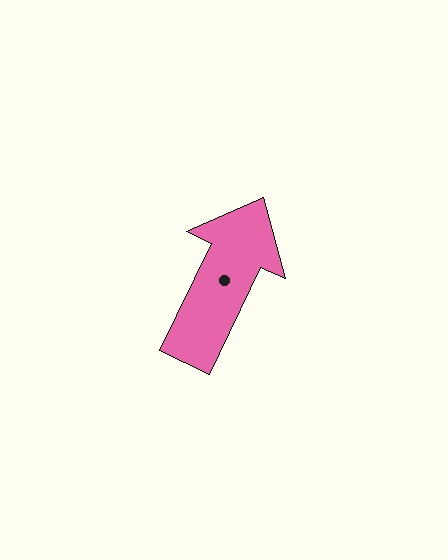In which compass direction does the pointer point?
Northeast.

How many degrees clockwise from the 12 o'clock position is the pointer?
Approximately 26 degrees.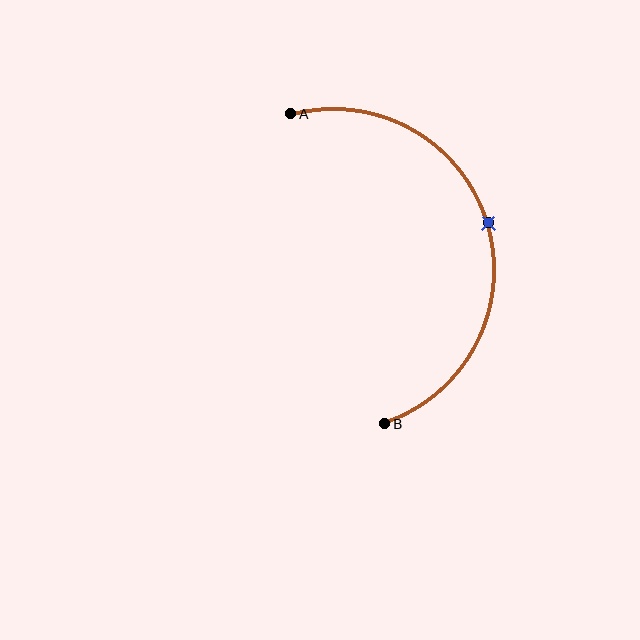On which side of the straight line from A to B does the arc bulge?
The arc bulges to the right of the straight line connecting A and B.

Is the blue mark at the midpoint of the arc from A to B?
Yes. The blue mark lies on the arc at equal arc-length from both A and B — it is the arc midpoint.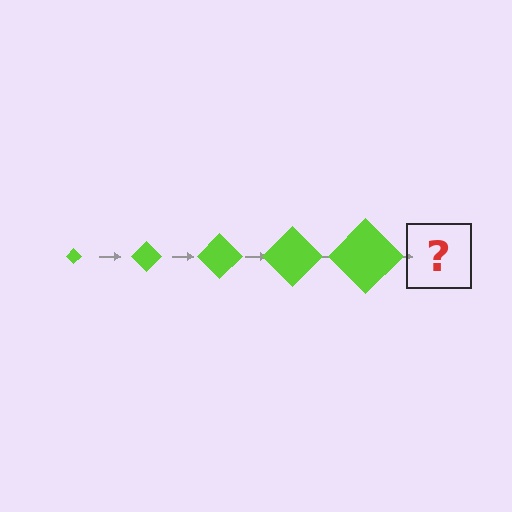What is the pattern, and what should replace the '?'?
The pattern is that the diamond gets progressively larger each step. The '?' should be a lime diamond, larger than the previous one.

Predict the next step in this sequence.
The next step is a lime diamond, larger than the previous one.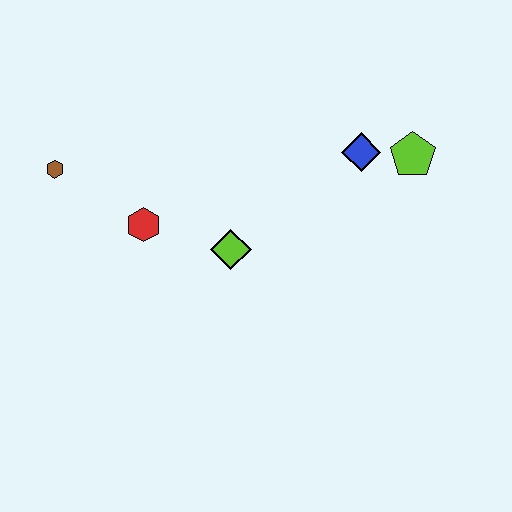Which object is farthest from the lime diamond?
The lime pentagon is farthest from the lime diamond.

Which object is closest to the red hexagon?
The lime diamond is closest to the red hexagon.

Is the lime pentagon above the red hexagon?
Yes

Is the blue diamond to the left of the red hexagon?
No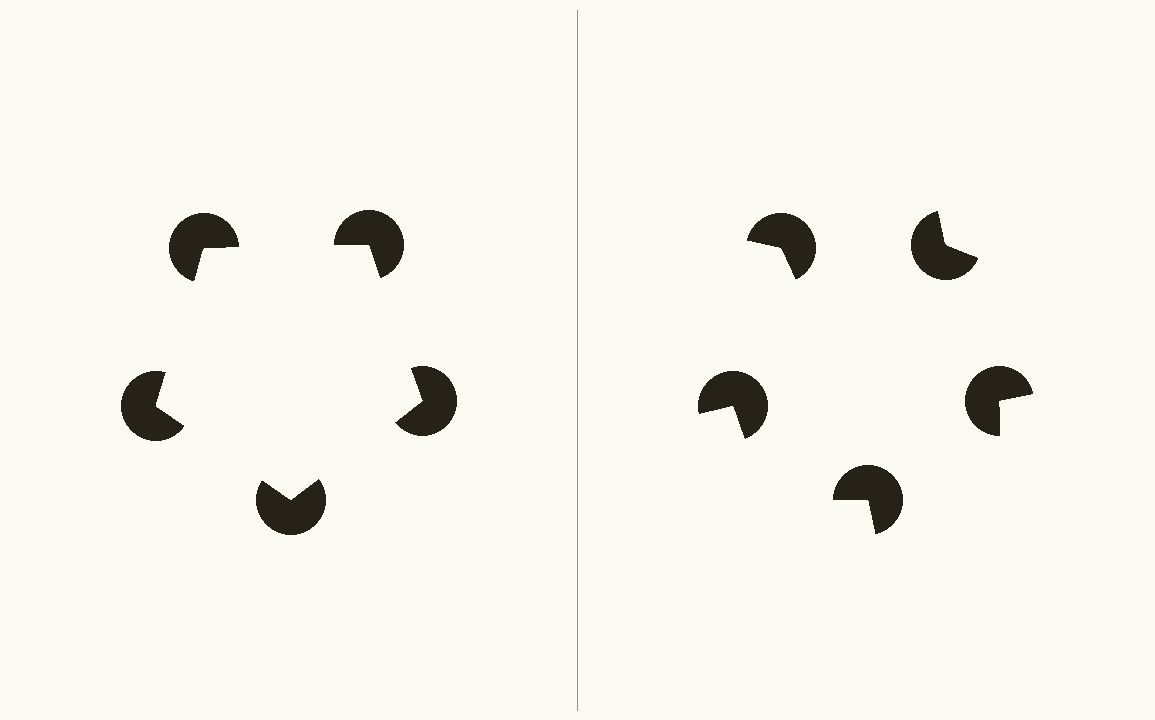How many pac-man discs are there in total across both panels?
10 — 5 on each side.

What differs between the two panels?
The pac-man discs are positioned identically on both sides; only the wedge orientations differ. On the left they align to a pentagon; on the right they are misaligned.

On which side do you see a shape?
An illusory pentagon appears on the left side. On the right side the wedge cuts are rotated, so no coherent shape forms.